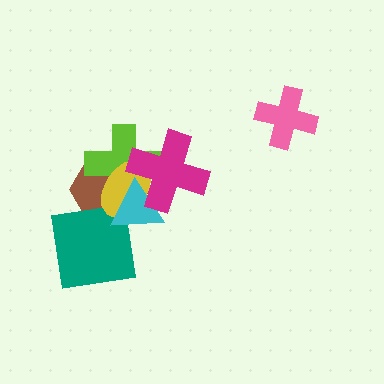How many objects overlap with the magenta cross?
4 objects overlap with the magenta cross.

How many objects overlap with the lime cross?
4 objects overlap with the lime cross.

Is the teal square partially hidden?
Yes, it is partially covered by another shape.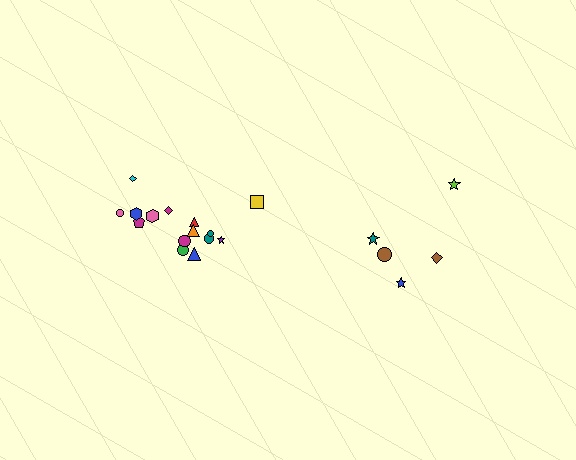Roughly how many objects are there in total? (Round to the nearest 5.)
Roughly 20 objects in total.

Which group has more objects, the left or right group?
The left group.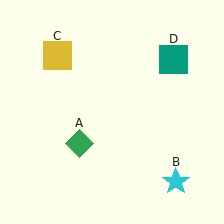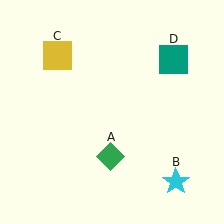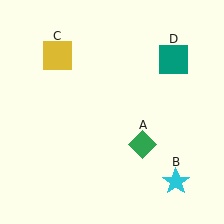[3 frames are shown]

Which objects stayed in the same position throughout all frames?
Cyan star (object B) and yellow square (object C) and teal square (object D) remained stationary.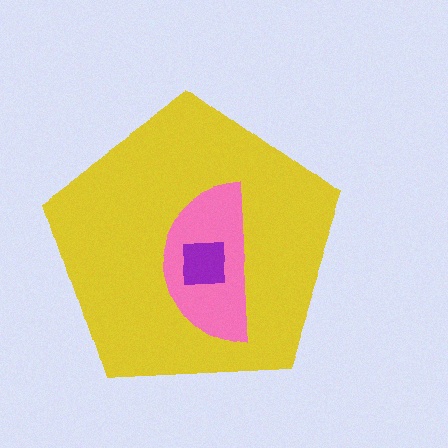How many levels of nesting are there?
3.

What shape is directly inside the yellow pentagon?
The pink semicircle.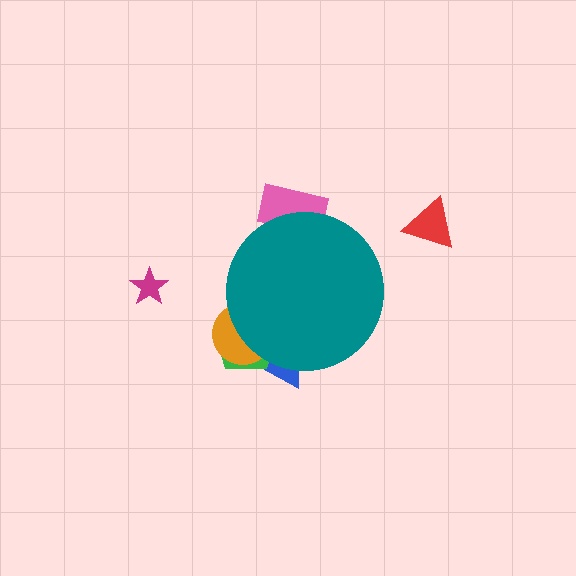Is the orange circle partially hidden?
Yes, the orange circle is partially hidden behind the teal circle.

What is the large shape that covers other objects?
A teal circle.